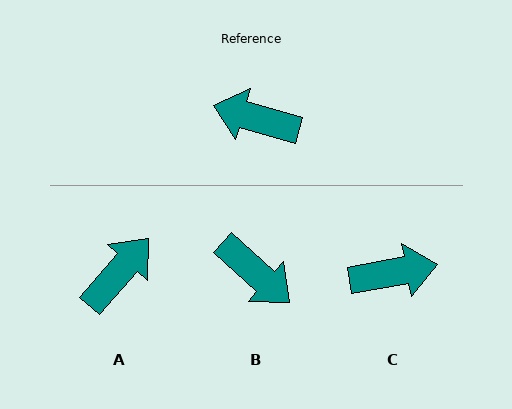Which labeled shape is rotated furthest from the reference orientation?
B, about 154 degrees away.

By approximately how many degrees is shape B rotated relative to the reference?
Approximately 154 degrees counter-clockwise.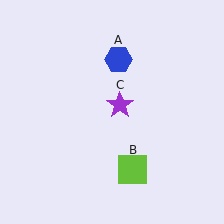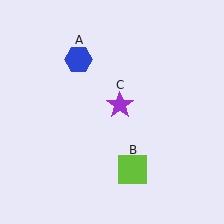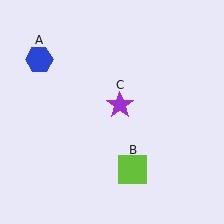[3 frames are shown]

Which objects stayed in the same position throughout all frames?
Lime square (object B) and purple star (object C) remained stationary.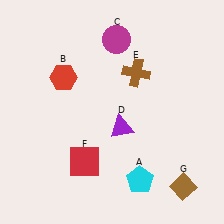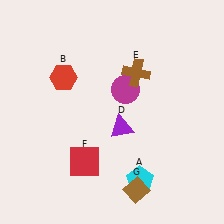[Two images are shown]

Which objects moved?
The objects that moved are: the magenta circle (C), the brown diamond (G).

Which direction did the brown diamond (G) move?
The brown diamond (G) moved left.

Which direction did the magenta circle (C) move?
The magenta circle (C) moved down.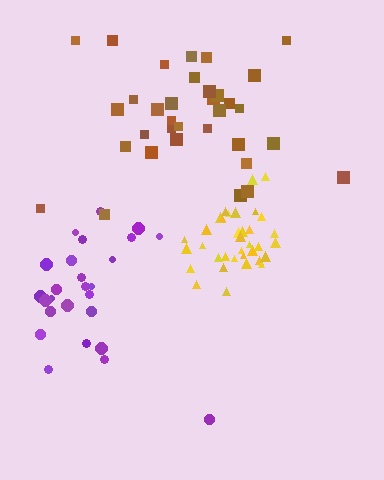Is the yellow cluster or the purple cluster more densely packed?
Yellow.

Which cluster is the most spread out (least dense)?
Purple.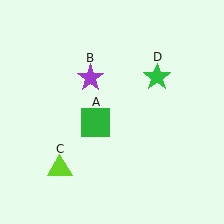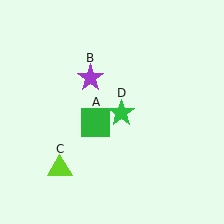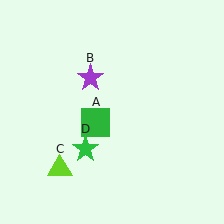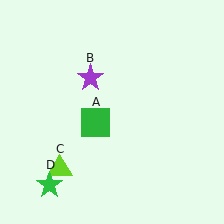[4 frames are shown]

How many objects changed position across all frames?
1 object changed position: green star (object D).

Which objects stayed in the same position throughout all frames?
Green square (object A) and purple star (object B) and lime triangle (object C) remained stationary.